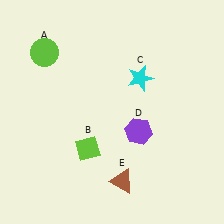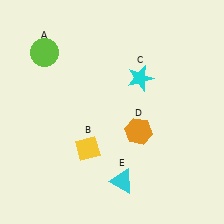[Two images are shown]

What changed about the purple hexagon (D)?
In Image 1, D is purple. In Image 2, it changed to orange.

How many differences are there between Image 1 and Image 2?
There are 3 differences between the two images.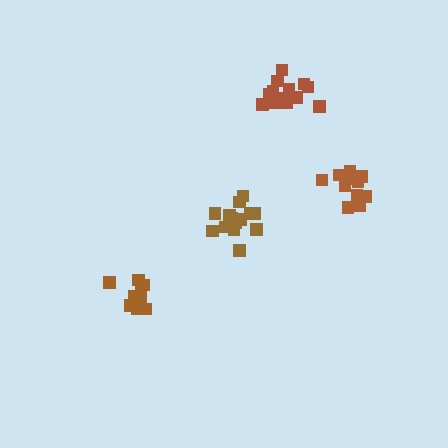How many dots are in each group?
Group 1: 14 dots, Group 2: 10 dots, Group 3: 12 dots, Group 4: 16 dots (52 total).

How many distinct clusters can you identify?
There are 4 distinct clusters.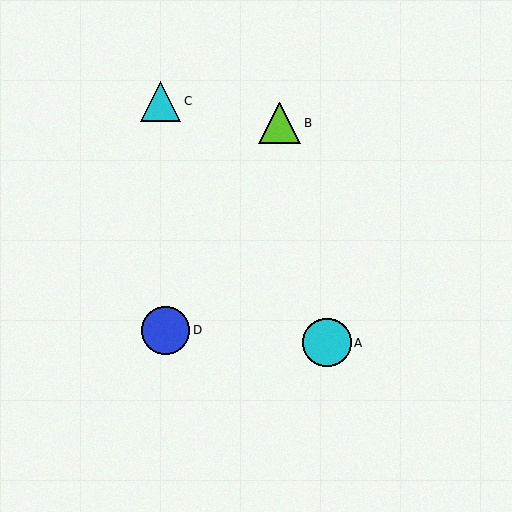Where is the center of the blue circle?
The center of the blue circle is at (166, 330).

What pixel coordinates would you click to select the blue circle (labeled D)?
Click at (166, 330) to select the blue circle D.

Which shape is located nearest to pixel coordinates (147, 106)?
The cyan triangle (labeled C) at (161, 101) is nearest to that location.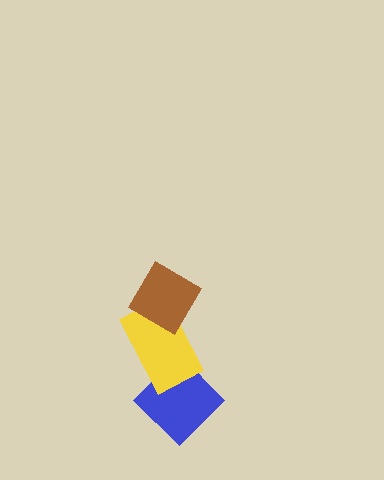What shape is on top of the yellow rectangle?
The brown diamond is on top of the yellow rectangle.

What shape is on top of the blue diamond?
The yellow rectangle is on top of the blue diamond.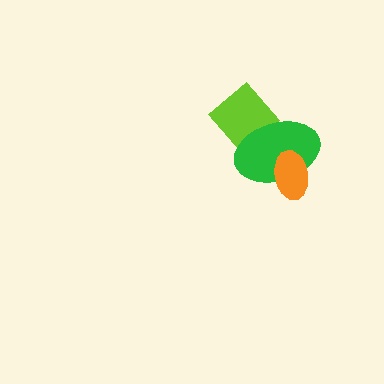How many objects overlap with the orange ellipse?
1 object overlaps with the orange ellipse.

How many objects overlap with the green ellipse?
2 objects overlap with the green ellipse.